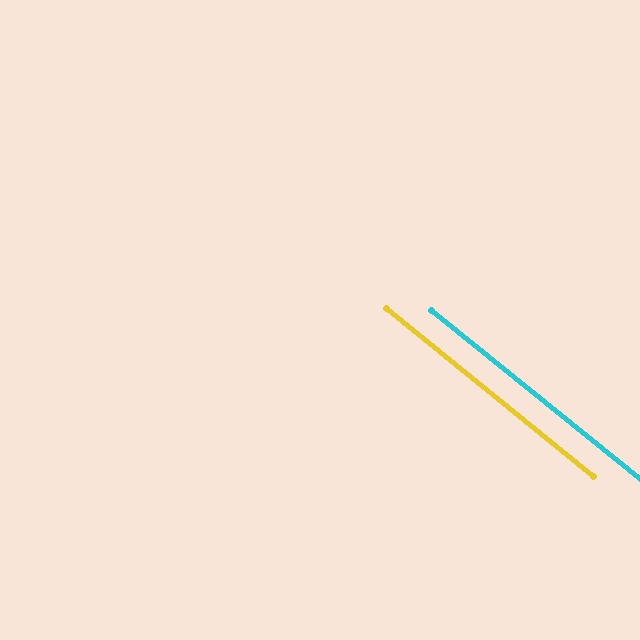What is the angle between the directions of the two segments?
Approximately 0 degrees.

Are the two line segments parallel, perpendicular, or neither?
Parallel — their directions differ by only 0.1°.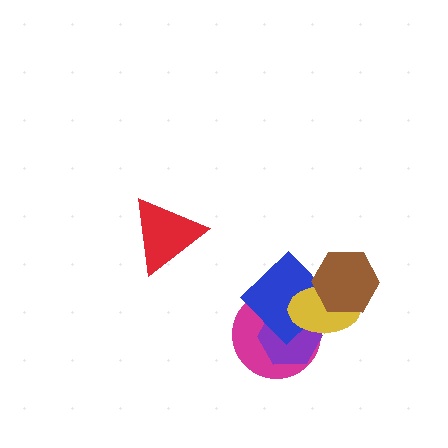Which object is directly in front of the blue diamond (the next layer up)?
The yellow ellipse is directly in front of the blue diamond.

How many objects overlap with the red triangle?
0 objects overlap with the red triangle.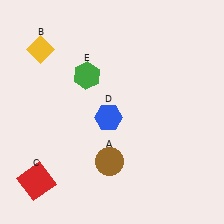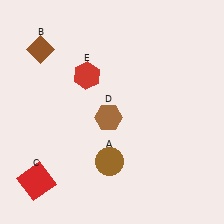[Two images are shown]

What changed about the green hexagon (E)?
In Image 1, E is green. In Image 2, it changed to red.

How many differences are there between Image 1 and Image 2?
There are 3 differences between the two images.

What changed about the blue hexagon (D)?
In Image 1, D is blue. In Image 2, it changed to brown.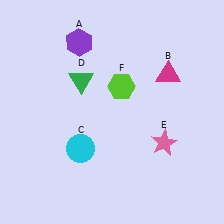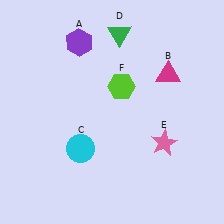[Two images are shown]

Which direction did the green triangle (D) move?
The green triangle (D) moved up.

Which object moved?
The green triangle (D) moved up.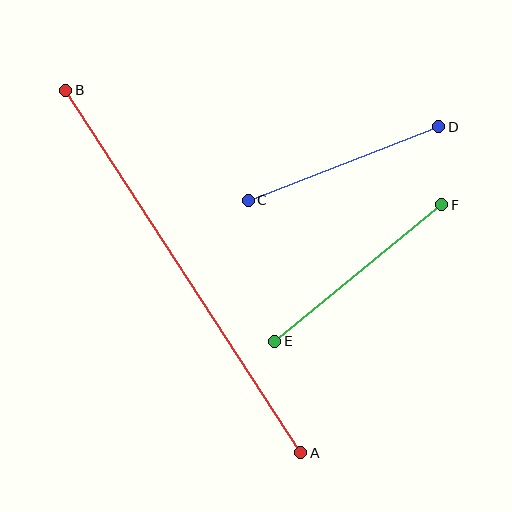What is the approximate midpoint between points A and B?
The midpoint is at approximately (183, 271) pixels.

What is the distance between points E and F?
The distance is approximately 215 pixels.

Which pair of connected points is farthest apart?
Points A and B are farthest apart.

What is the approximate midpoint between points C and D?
The midpoint is at approximately (343, 164) pixels.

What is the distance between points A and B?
The distance is approximately 432 pixels.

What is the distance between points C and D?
The distance is approximately 204 pixels.